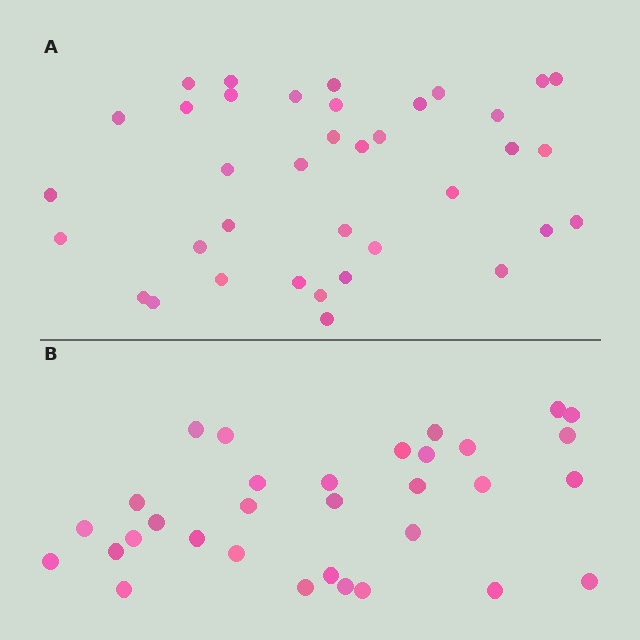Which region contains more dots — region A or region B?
Region A (the top region) has more dots.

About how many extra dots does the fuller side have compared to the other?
Region A has about 5 more dots than region B.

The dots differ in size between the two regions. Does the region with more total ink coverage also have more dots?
No. Region B has more total ink coverage because its dots are larger, but region A actually contains more individual dots. Total area can be misleading — the number of items is what matters here.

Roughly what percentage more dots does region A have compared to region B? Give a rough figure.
About 15% more.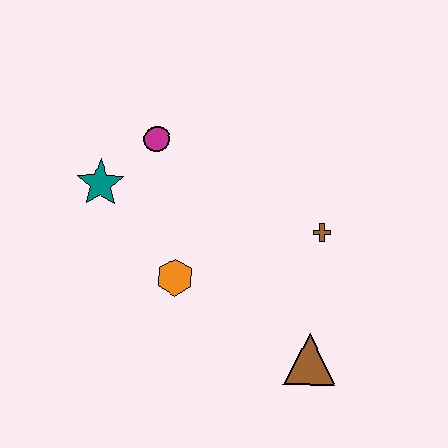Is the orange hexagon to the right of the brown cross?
No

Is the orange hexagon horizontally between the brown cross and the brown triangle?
No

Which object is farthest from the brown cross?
The teal star is farthest from the brown cross.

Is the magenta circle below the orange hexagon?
No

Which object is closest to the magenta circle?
The teal star is closest to the magenta circle.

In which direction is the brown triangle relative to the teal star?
The brown triangle is to the right of the teal star.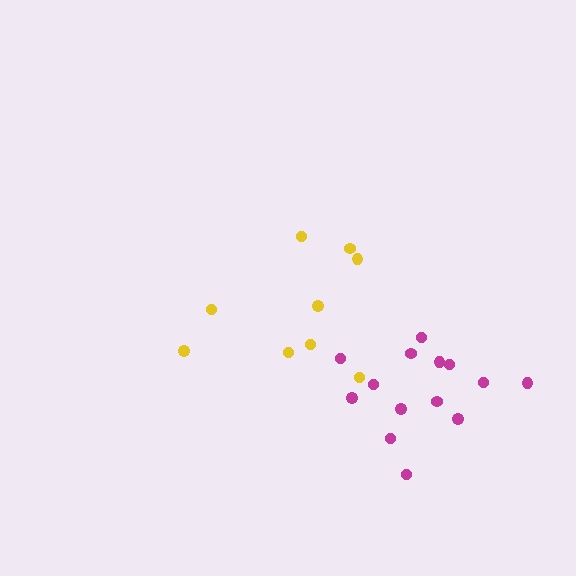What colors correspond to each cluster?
The clusters are colored: magenta, yellow.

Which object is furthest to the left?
The yellow cluster is leftmost.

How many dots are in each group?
Group 1: 14 dots, Group 2: 9 dots (23 total).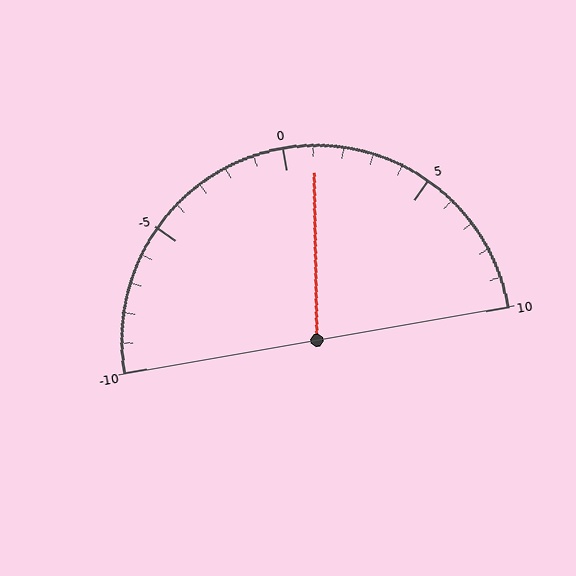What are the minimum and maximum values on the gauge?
The gauge ranges from -10 to 10.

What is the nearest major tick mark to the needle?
The nearest major tick mark is 0.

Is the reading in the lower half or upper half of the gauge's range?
The reading is in the upper half of the range (-10 to 10).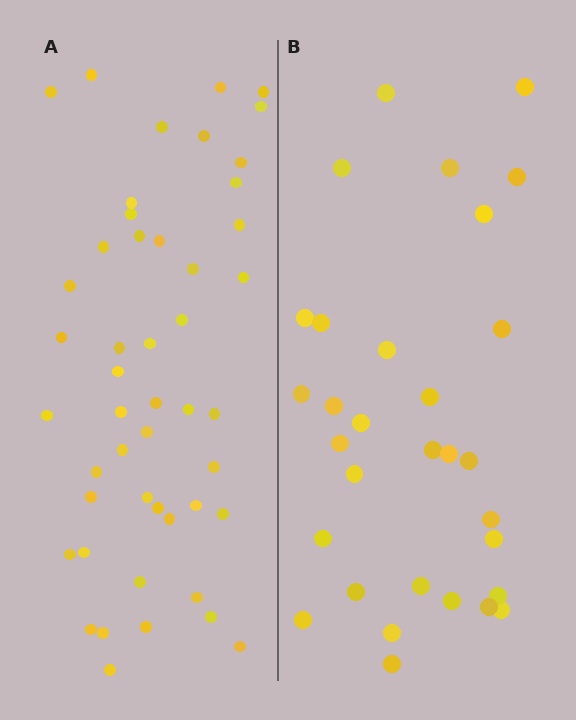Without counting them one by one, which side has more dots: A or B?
Region A (the left region) has more dots.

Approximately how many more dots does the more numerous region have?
Region A has approximately 15 more dots than region B.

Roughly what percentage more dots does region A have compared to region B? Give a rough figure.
About 55% more.